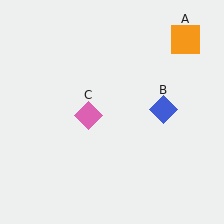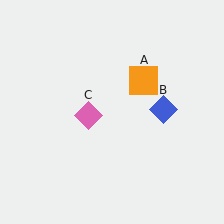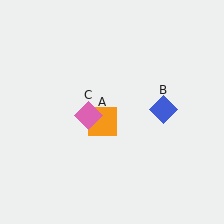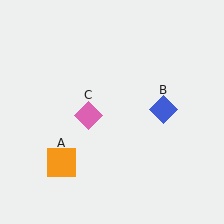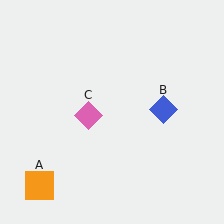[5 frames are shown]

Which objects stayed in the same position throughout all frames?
Blue diamond (object B) and pink diamond (object C) remained stationary.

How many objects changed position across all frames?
1 object changed position: orange square (object A).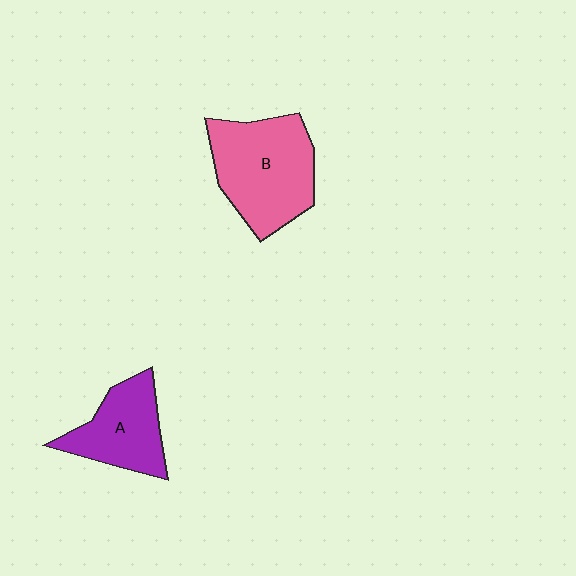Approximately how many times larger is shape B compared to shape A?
Approximately 1.5 times.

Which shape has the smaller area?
Shape A (purple).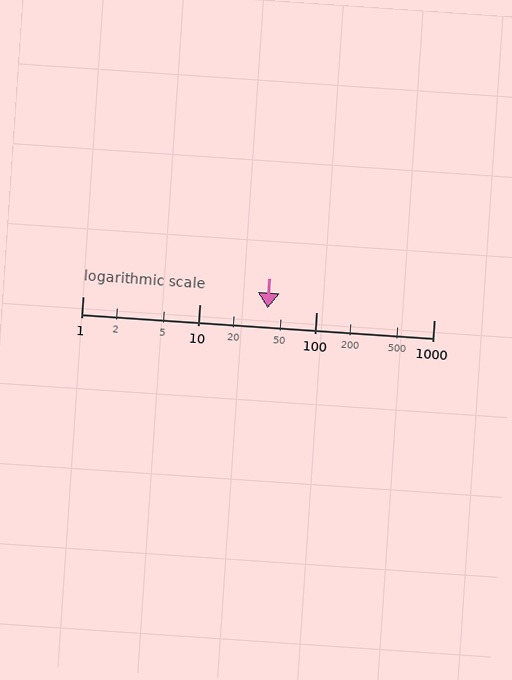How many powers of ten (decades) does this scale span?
The scale spans 3 decades, from 1 to 1000.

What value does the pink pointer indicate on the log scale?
The pointer indicates approximately 38.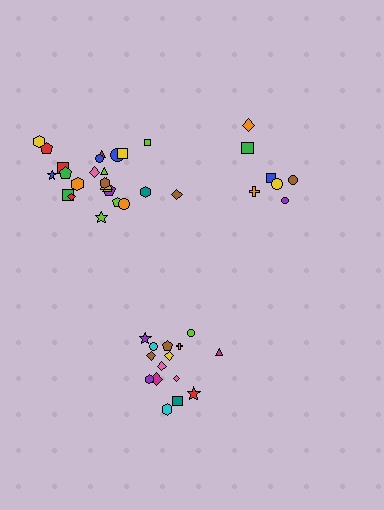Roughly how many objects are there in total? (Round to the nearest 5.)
Roughly 45 objects in total.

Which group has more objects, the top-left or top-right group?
The top-left group.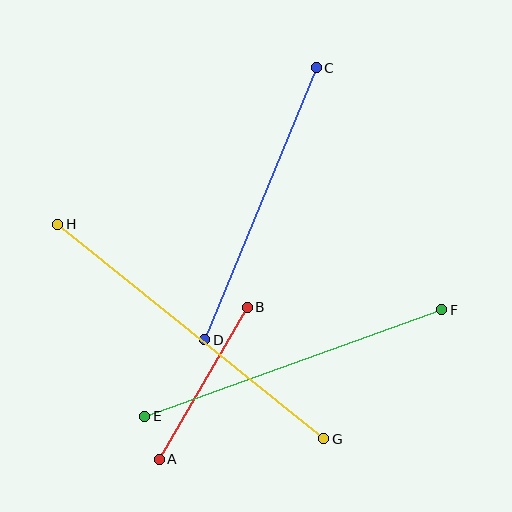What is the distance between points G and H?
The distance is approximately 342 pixels.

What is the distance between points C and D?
The distance is approximately 294 pixels.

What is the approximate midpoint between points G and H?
The midpoint is at approximately (191, 332) pixels.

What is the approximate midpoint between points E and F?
The midpoint is at approximately (293, 363) pixels.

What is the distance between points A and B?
The distance is approximately 176 pixels.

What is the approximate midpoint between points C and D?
The midpoint is at approximately (260, 204) pixels.